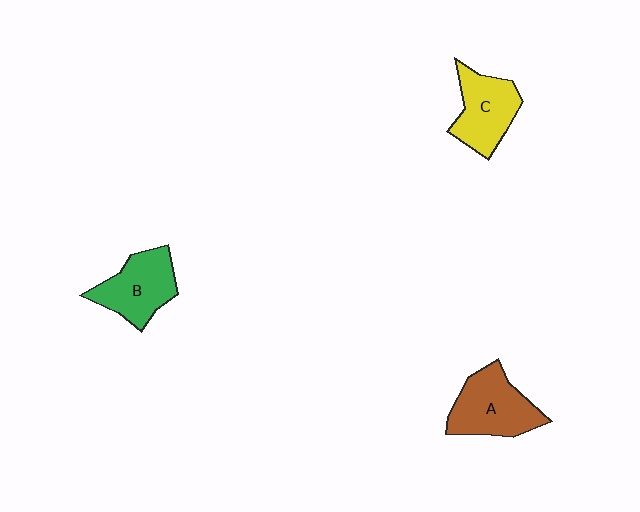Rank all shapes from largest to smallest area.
From largest to smallest: A (brown), B (green), C (yellow).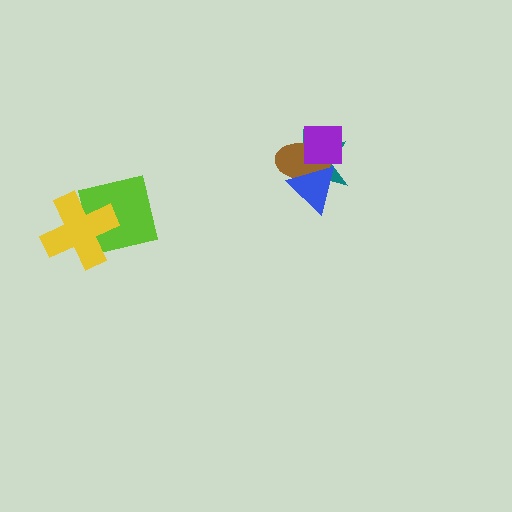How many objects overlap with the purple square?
3 objects overlap with the purple square.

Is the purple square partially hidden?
Yes, it is partially covered by another shape.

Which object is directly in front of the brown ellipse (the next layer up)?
The purple square is directly in front of the brown ellipse.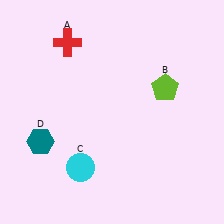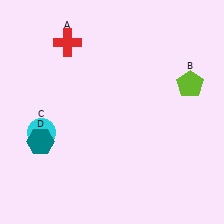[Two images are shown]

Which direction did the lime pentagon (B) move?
The lime pentagon (B) moved right.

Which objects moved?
The objects that moved are: the lime pentagon (B), the cyan circle (C).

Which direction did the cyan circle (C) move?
The cyan circle (C) moved left.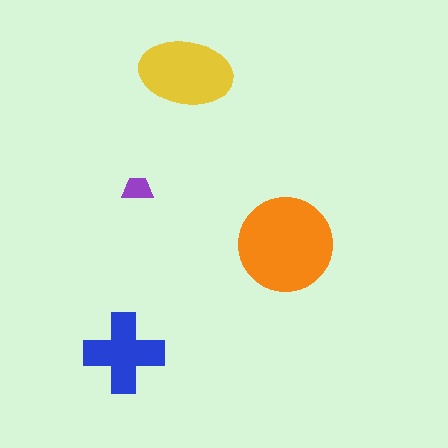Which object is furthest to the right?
The orange circle is rightmost.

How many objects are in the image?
There are 4 objects in the image.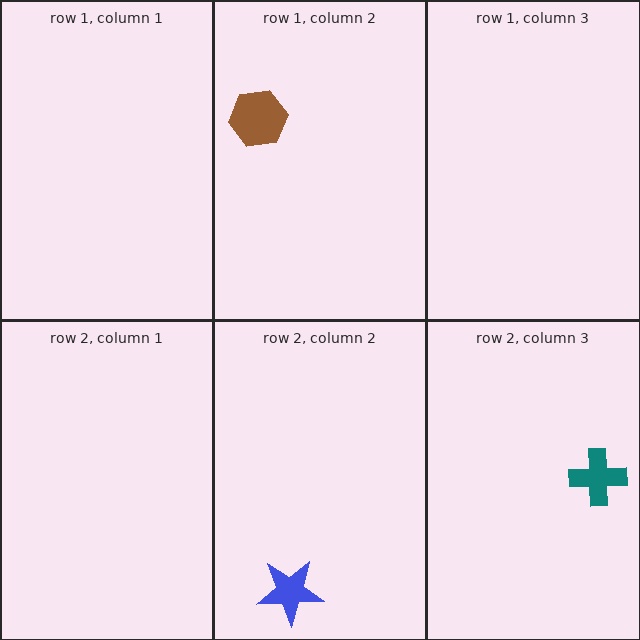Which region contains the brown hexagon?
The row 1, column 2 region.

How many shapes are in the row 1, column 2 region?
1.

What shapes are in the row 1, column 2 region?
The brown hexagon.